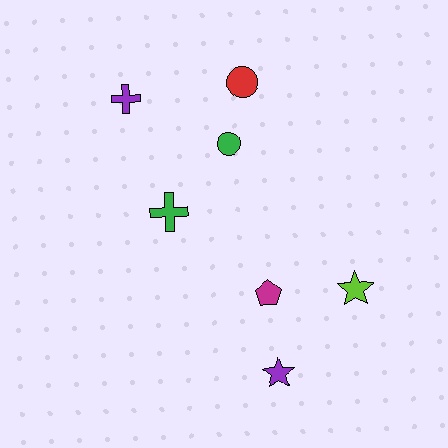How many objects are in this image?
There are 7 objects.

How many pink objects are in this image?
There are no pink objects.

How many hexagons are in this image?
There are no hexagons.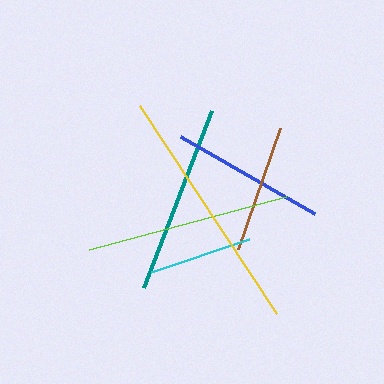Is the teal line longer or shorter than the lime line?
The lime line is longer than the teal line.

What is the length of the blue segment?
The blue segment is approximately 154 pixels long.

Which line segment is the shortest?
The cyan line is the shortest at approximately 103 pixels.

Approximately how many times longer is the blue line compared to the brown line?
The blue line is approximately 1.2 times the length of the brown line.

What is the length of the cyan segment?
The cyan segment is approximately 103 pixels long.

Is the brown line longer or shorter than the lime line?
The lime line is longer than the brown line.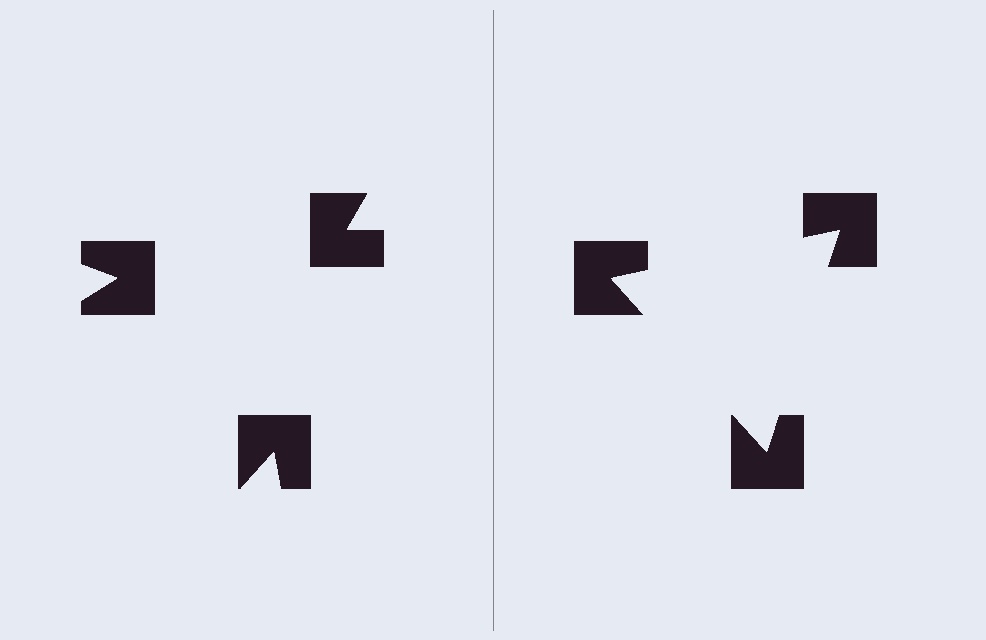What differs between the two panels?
The notched squares are positioned identically on both sides; only the wedge orientations differ. On the right they align to a triangle; on the left they are misaligned.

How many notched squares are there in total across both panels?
6 — 3 on each side.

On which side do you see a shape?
An illusory triangle appears on the right side. On the left side the wedge cuts are rotated, so no coherent shape forms.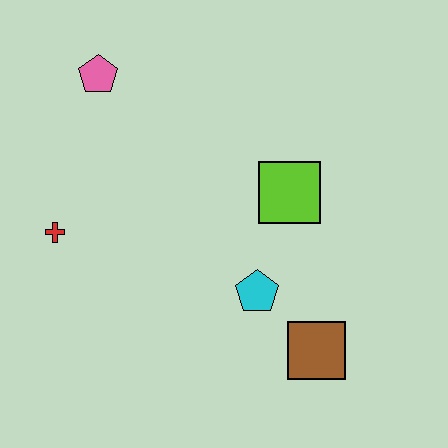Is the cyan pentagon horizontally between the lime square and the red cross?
Yes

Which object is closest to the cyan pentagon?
The brown square is closest to the cyan pentagon.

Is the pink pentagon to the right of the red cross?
Yes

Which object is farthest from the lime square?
The red cross is farthest from the lime square.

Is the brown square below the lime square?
Yes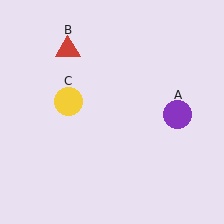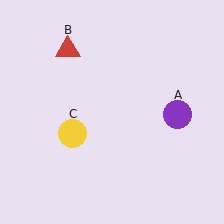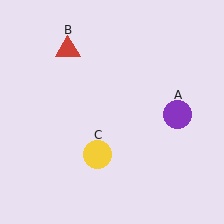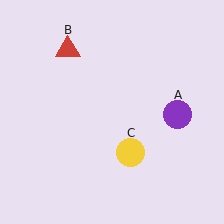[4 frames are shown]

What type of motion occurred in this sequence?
The yellow circle (object C) rotated counterclockwise around the center of the scene.